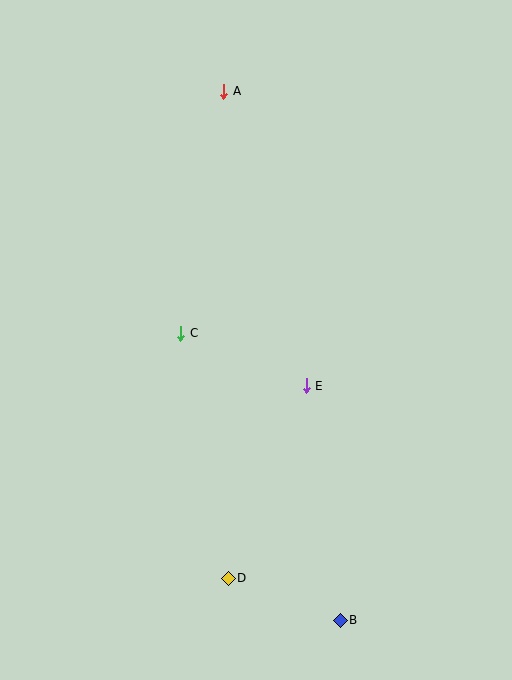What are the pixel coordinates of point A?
Point A is at (224, 91).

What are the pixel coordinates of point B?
Point B is at (340, 620).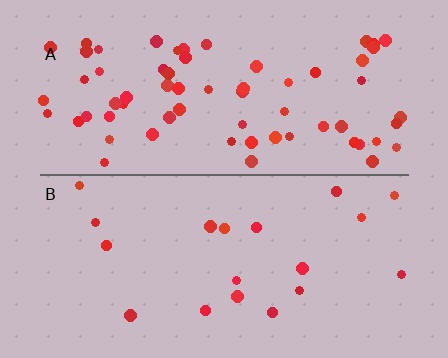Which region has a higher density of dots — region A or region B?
A (the top).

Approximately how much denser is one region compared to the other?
Approximately 3.6× — region A over region B.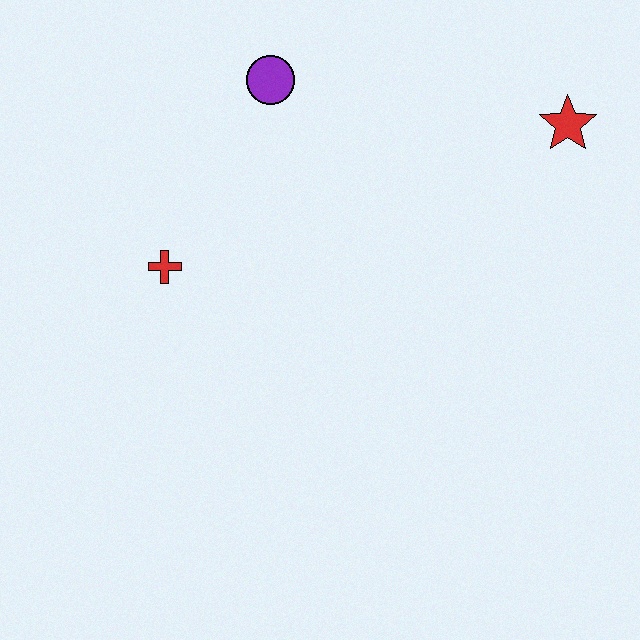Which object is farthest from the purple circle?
The red star is farthest from the purple circle.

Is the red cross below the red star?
Yes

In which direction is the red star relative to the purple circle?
The red star is to the right of the purple circle.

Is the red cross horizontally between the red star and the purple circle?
No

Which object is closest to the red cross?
The purple circle is closest to the red cross.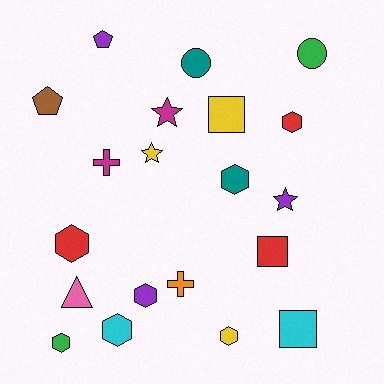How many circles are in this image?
There are 2 circles.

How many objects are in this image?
There are 20 objects.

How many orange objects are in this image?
There is 1 orange object.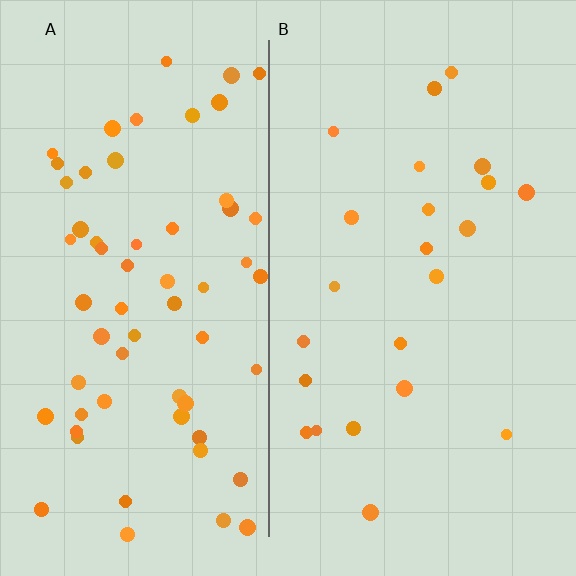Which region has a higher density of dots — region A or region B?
A (the left).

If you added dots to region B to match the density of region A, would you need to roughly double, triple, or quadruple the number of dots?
Approximately triple.